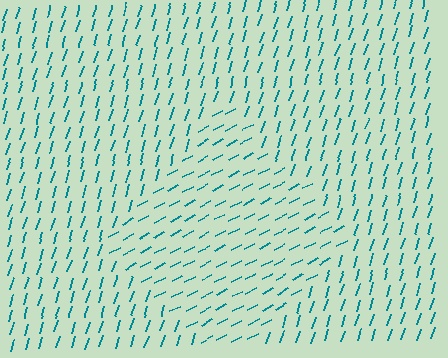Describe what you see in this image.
The image is filled with small teal line segments. A diamond region in the image has lines oriented differently from the surrounding lines, creating a visible texture boundary.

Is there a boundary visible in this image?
Yes, there is a texture boundary formed by a change in line orientation.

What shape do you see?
I see a diamond.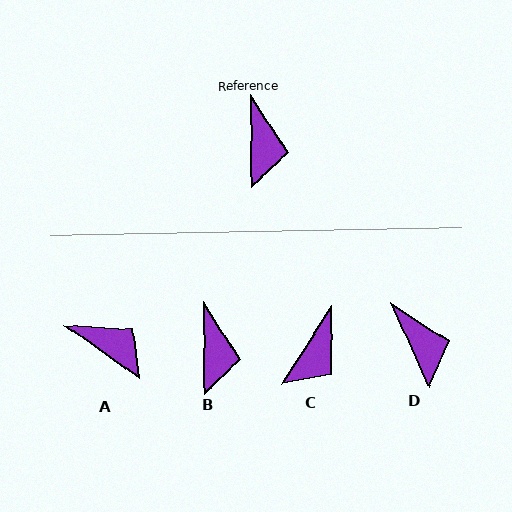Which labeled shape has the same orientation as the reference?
B.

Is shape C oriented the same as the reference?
No, it is off by about 32 degrees.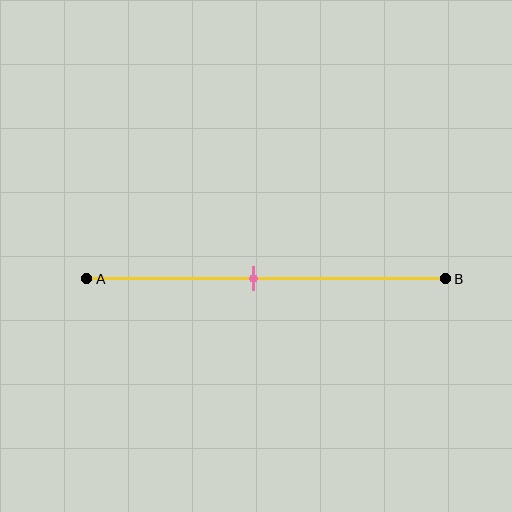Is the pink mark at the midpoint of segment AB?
No, the mark is at about 45% from A, not at the 50% midpoint.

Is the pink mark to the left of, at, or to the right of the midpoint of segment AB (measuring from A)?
The pink mark is to the left of the midpoint of segment AB.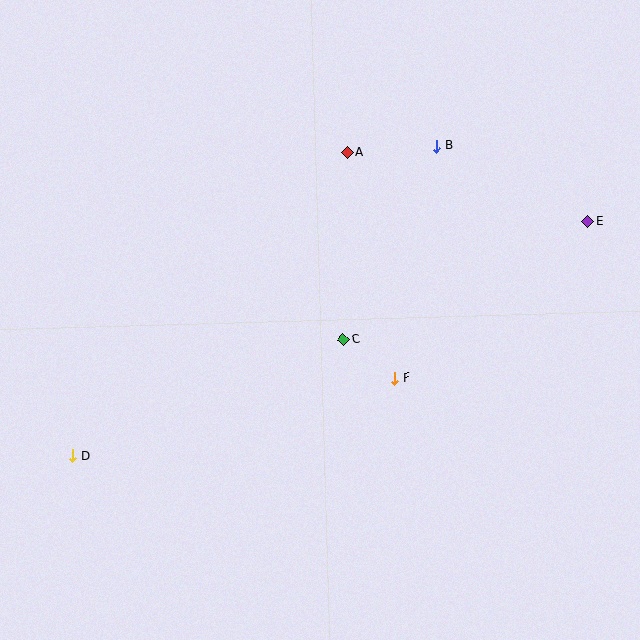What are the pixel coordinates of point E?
Point E is at (588, 222).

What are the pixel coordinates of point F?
Point F is at (394, 378).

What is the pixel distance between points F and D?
The distance between F and D is 331 pixels.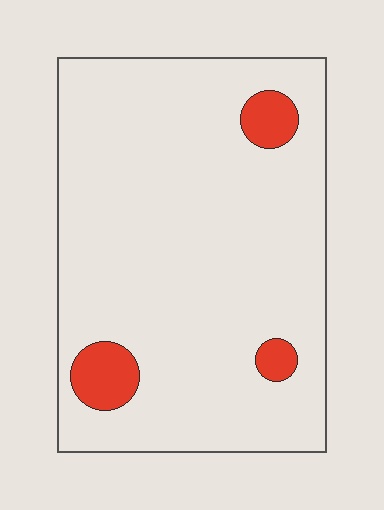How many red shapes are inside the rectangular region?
3.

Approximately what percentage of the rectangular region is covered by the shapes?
Approximately 10%.